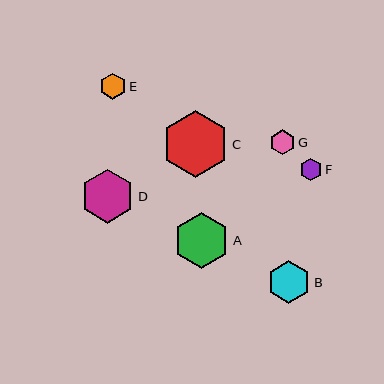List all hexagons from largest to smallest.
From largest to smallest: C, A, D, B, E, G, F.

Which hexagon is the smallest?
Hexagon F is the smallest with a size of approximately 23 pixels.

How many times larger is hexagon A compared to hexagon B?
Hexagon A is approximately 1.3 times the size of hexagon B.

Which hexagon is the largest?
Hexagon C is the largest with a size of approximately 67 pixels.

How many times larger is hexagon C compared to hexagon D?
Hexagon C is approximately 1.3 times the size of hexagon D.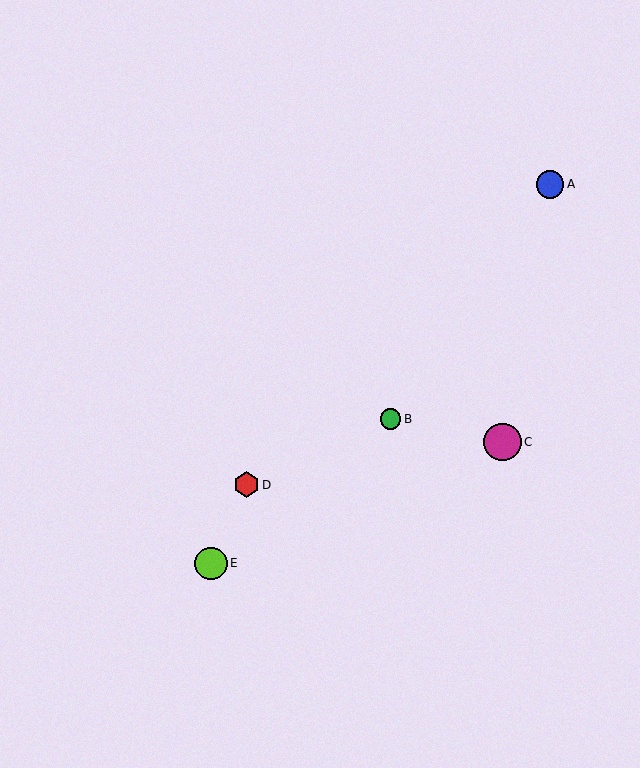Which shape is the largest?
The magenta circle (labeled C) is the largest.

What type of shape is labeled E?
Shape E is a lime circle.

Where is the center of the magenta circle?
The center of the magenta circle is at (502, 442).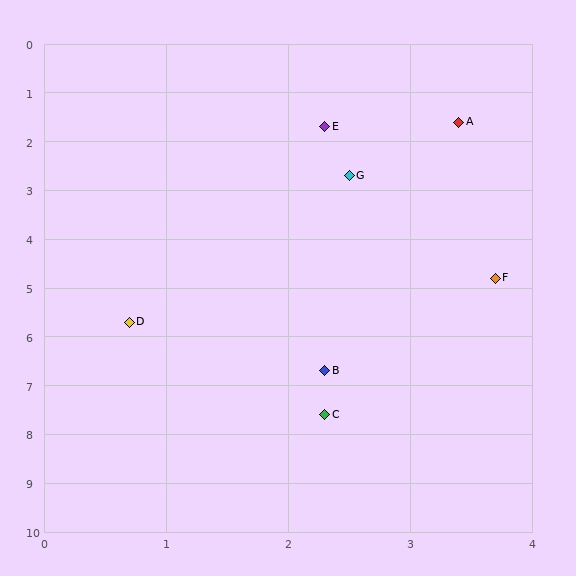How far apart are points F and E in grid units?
Points F and E are about 3.4 grid units apart.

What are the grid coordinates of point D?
Point D is at approximately (0.7, 5.7).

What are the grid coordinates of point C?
Point C is at approximately (2.3, 7.6).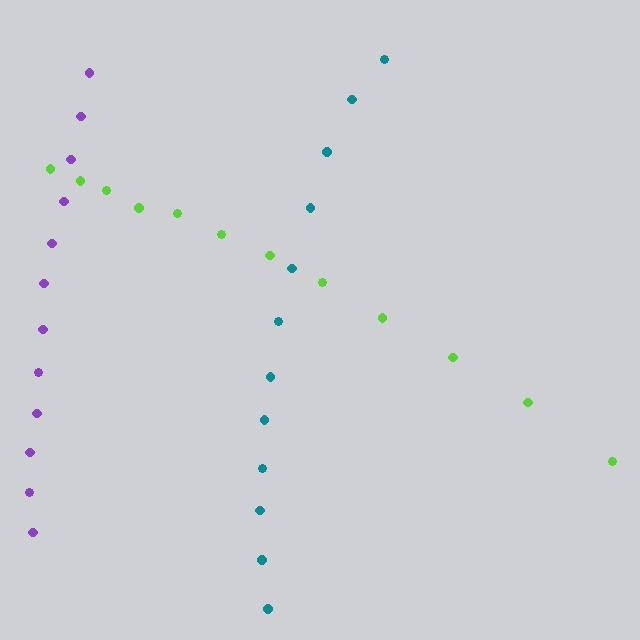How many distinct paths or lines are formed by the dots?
There are 3 distinct paths.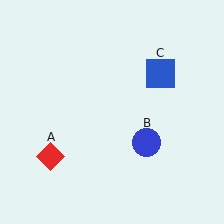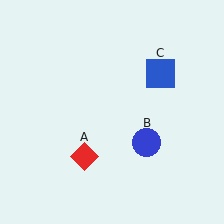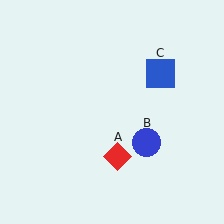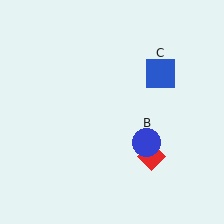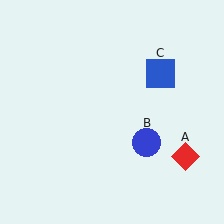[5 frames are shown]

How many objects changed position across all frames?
1 object changed position: red diamond (object A).